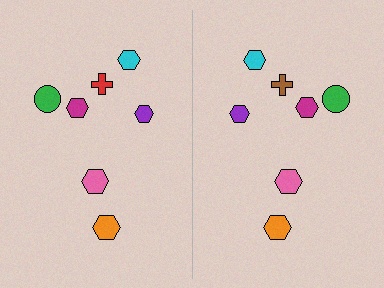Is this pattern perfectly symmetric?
No, the pattern is not perfectly symmetric. The brown cross on the right side breaks the symmetry — its mirror counterpart is red.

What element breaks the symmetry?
The brown cross on the right side breaks the symmetry — its mirror counterpart is red.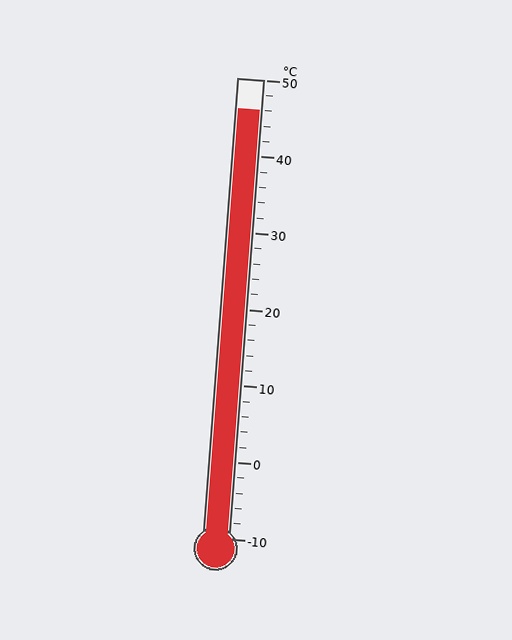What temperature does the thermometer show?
The thermometer shows approximately 46°C.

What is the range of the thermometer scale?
The thermometer scale ranges from -10°C to 50°C.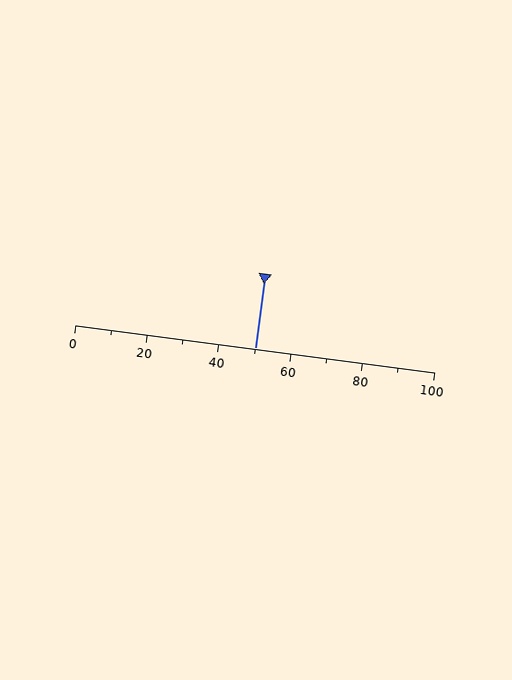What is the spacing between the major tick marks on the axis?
The major ticks are spaced 20 apart.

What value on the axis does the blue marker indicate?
The marker indicates approximately 50.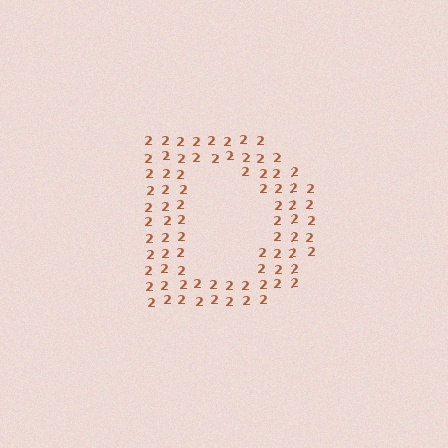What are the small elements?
The small elements are digit 2's.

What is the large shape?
The large shape is the letter D.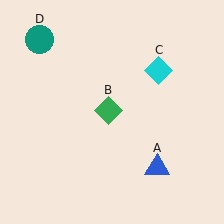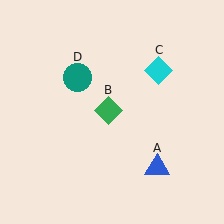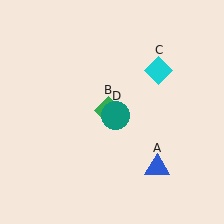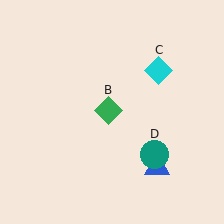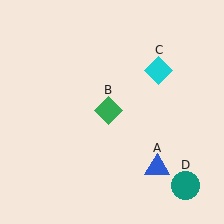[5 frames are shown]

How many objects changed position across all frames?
1 object changed position: teal circle (object D).